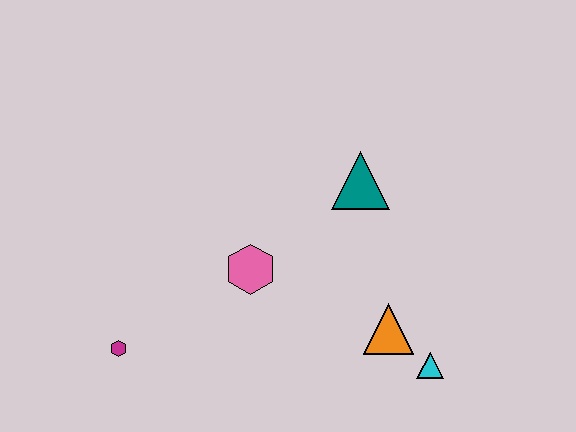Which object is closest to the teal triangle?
The pink hexagon is closest to the teal triangle.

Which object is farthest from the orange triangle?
The magenta hexagon is farthest from the orange triangle.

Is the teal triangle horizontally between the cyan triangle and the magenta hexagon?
Yes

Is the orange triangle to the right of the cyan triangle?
No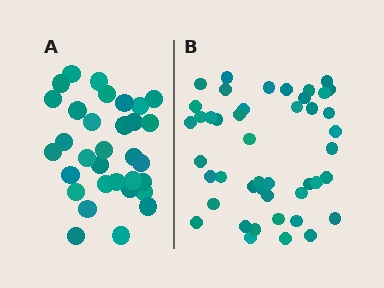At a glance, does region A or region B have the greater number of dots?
Region B (the right region) has more dots.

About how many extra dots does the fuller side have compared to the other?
Region B has approximately 15 more dots than region A.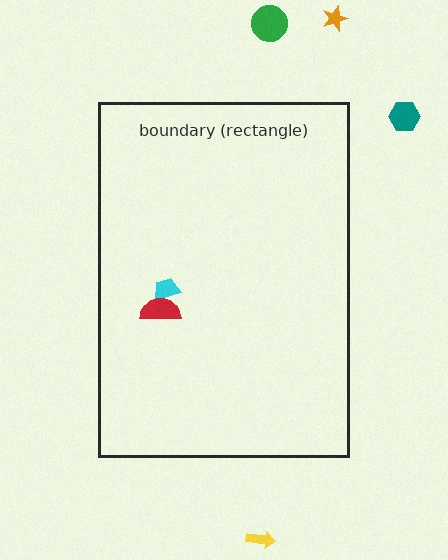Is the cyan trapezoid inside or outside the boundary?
Inside.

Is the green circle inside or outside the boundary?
Outside.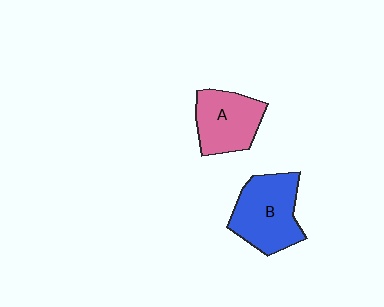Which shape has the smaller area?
Shape A (pink).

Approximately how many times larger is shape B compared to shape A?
Approximately 1.2 times.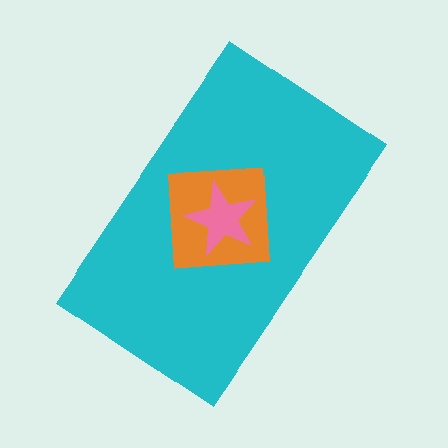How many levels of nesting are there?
3.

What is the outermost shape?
The cyan rectangle.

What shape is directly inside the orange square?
The pink star.